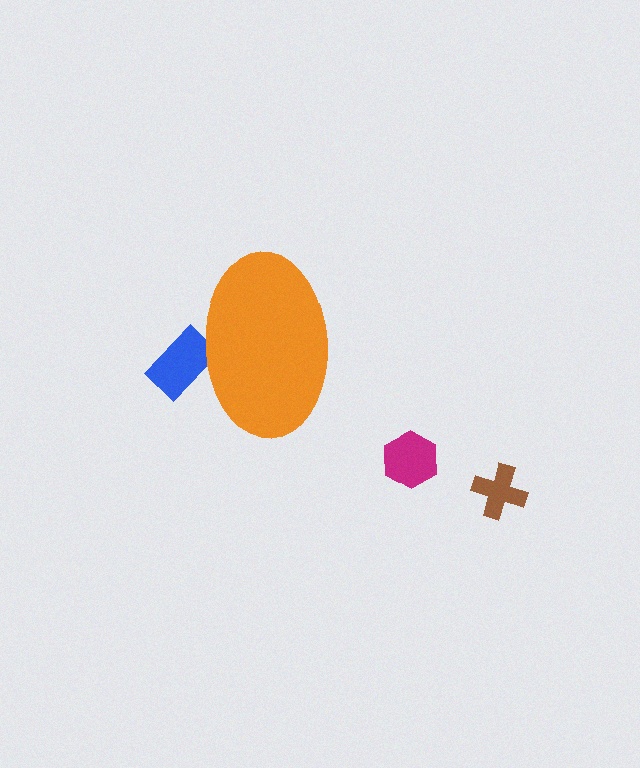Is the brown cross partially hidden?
No, the brown cross is fully visible.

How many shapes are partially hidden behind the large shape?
1 shape is partially hidden.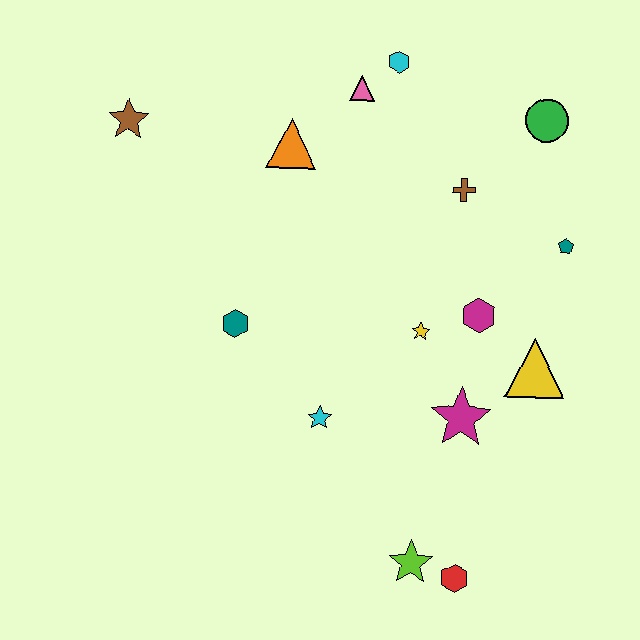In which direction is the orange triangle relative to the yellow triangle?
The orange triangle is to the left of the yellow triangle.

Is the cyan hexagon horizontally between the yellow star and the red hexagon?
No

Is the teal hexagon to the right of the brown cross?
No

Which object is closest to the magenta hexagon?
The yellow star is closest to the magenta hexagon.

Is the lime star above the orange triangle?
No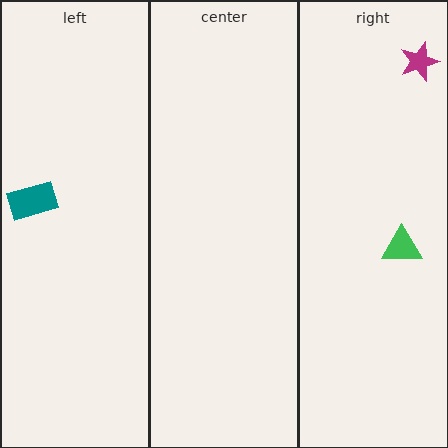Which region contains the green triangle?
The right region.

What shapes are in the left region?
The teal rectangle.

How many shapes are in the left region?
1.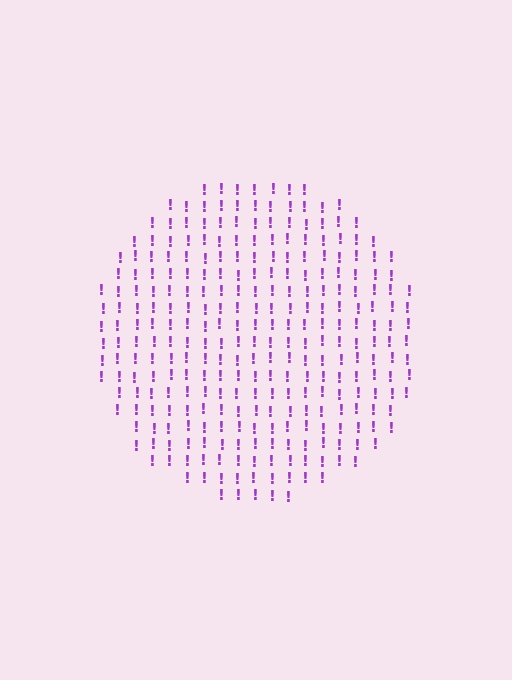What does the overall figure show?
The overall figure shows a circle.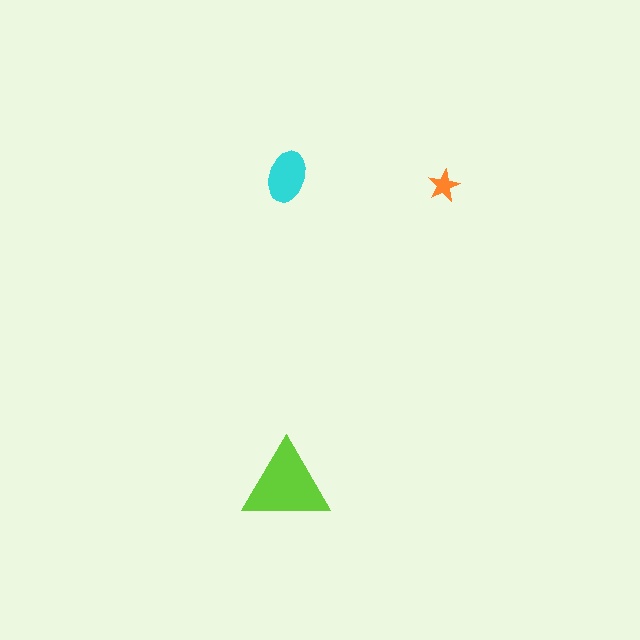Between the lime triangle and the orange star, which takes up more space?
The lime triangle.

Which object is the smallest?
The orange star.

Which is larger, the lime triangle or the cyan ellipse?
The lime triangle.